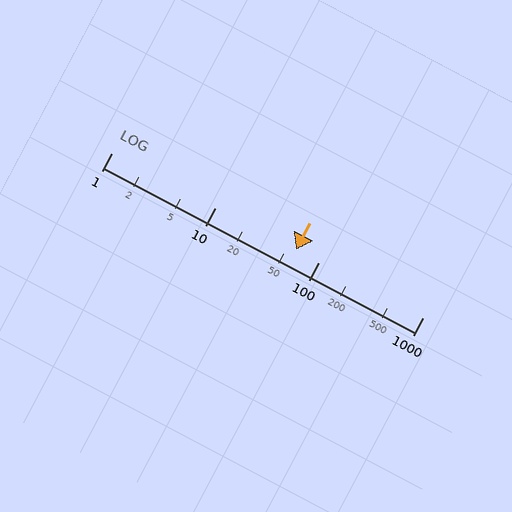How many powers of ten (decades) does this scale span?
The scale spans 3 decades, from 1 to 1000.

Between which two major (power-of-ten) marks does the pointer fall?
The pointer is between 10 and 100.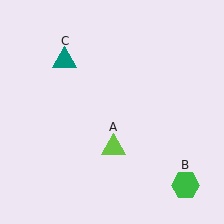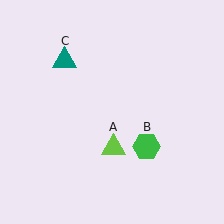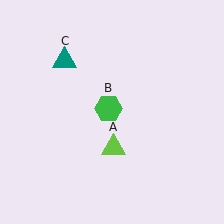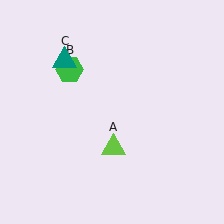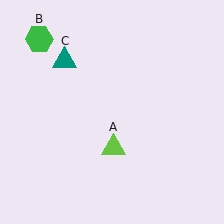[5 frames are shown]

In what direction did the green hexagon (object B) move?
The green hexagon (object B) moved up and to the left.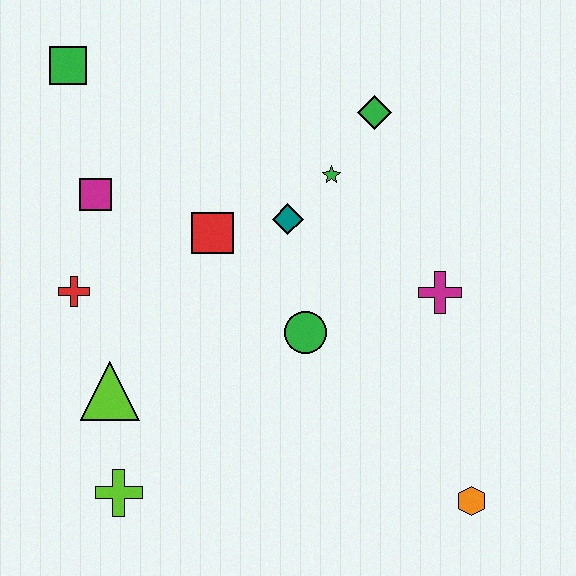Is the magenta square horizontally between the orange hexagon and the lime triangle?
No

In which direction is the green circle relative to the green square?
The green circle is below the green square.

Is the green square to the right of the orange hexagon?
No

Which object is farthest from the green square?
The orange hexagon is farthest from the green square.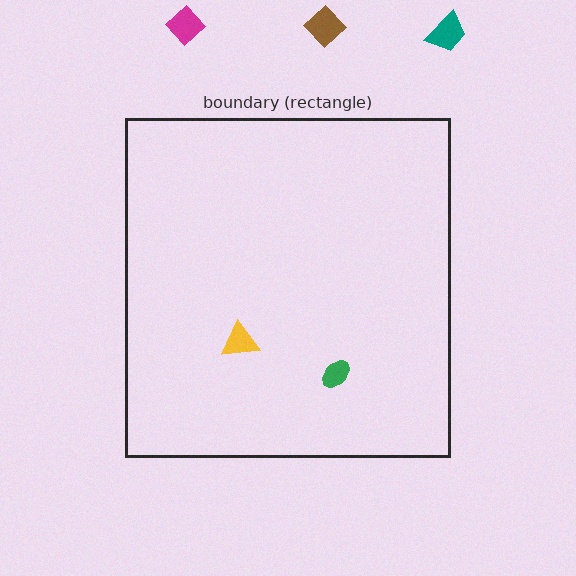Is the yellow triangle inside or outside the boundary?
Inside.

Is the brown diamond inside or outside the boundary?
Outside.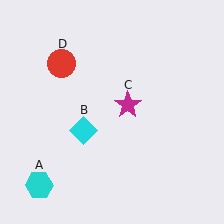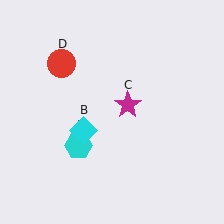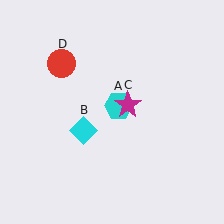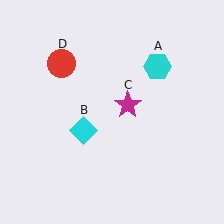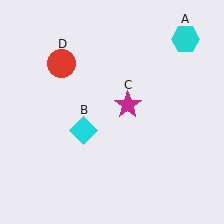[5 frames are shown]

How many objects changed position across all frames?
1 object changed position: cyan hexagon (object A).